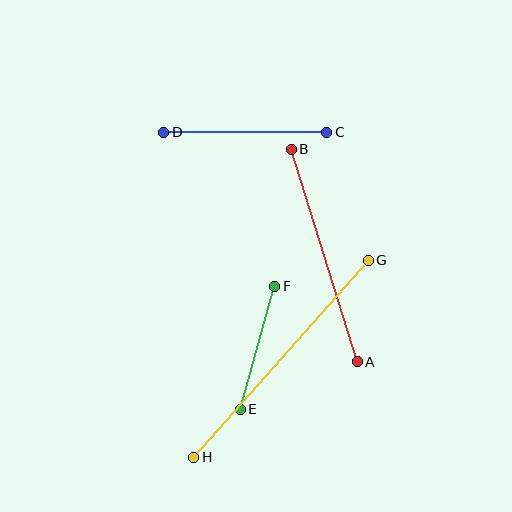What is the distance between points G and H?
The distance is approximately 263 pixels.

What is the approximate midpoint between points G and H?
The midpoint is at approximately (281, 359) pixels.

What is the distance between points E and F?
The distance is approximately 128 pixels.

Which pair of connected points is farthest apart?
Points G and H are farthest apart.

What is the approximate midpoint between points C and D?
The midpoint is at approximately (245, 132) pixels.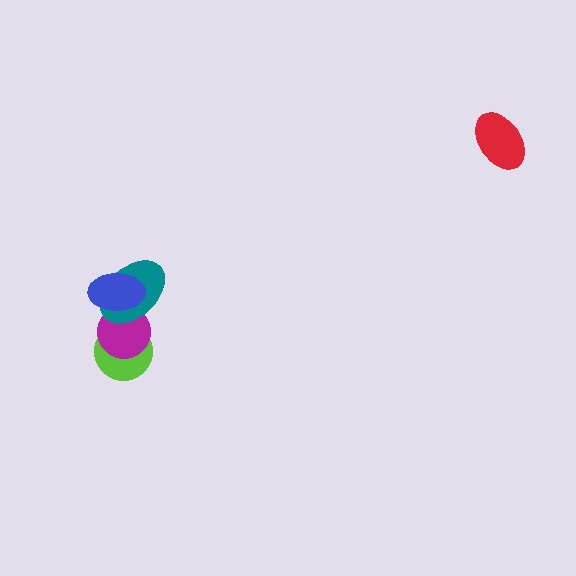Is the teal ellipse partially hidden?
Yes, it is partially covered by another shape.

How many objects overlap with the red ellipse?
0 objects overlap with the red ellipse.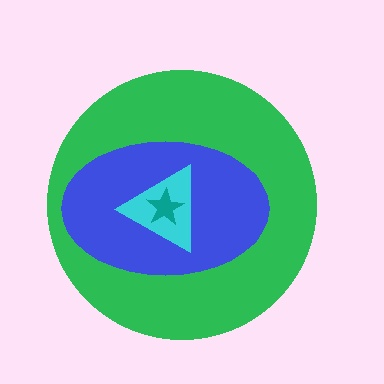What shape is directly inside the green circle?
The blue ellipse.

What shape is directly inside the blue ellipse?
The cyan triangle.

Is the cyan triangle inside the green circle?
Yes.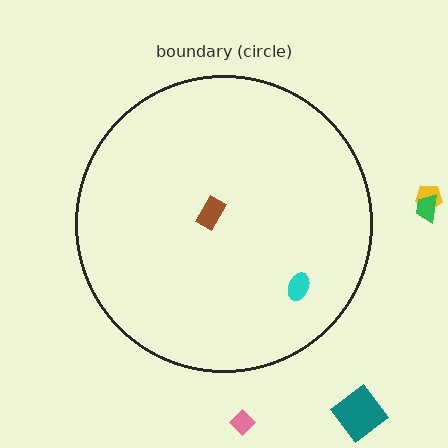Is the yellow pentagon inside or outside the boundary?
Outside.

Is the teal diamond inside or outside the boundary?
Outside.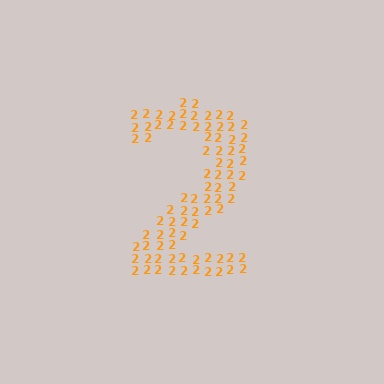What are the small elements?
The small elements are digit 2's.